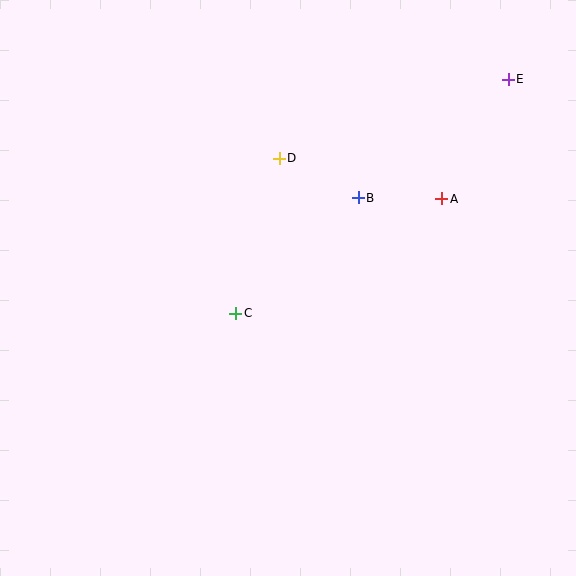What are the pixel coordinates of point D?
Point D is at (279, 158).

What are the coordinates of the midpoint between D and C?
The midpoint between D and C is at (257, 236).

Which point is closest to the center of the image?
Point C at (236, 313) is closest to the center.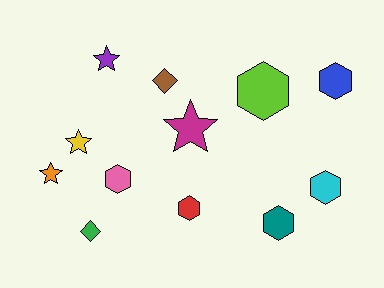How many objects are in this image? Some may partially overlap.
There are 12 objects.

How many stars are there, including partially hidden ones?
There are 4 stars.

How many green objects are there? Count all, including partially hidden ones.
There is 1 green object.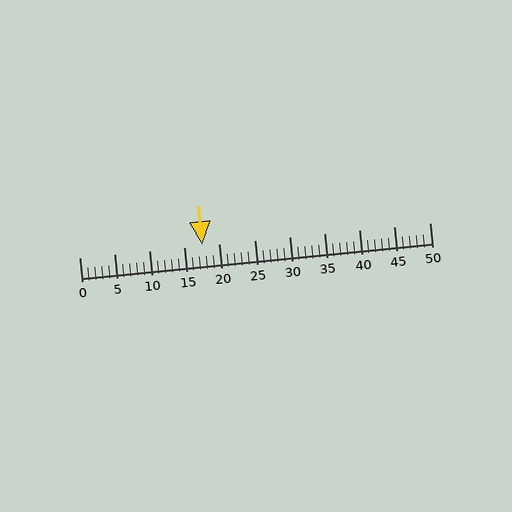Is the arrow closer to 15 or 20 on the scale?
The arrow is closer to 20.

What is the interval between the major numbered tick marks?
The major tick marks are spaced 5 units apart.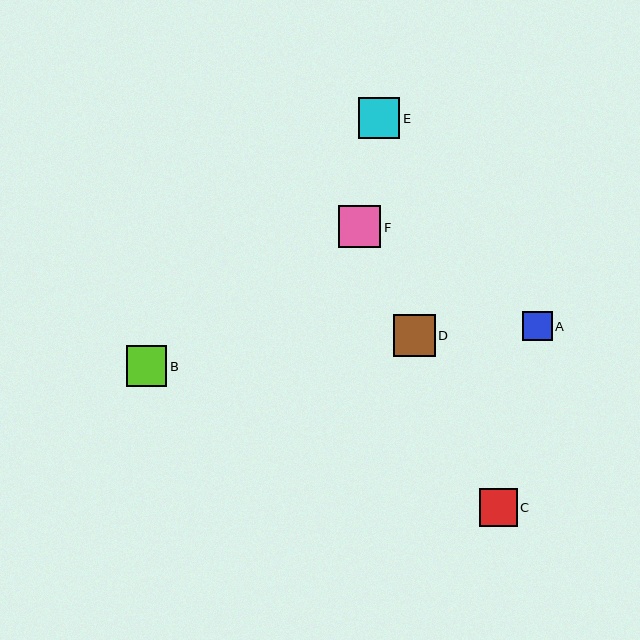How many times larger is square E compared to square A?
Square E is approximately 1.4 times the size of square A.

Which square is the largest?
Square F is the largest with a size of approximately 42 pixels.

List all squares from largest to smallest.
From largest to smallest: F, D, E, B, C, A.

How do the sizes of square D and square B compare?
Square D and square B are approximately the same size.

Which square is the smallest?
Square A is the smallest with a size of approximately 29 pixels.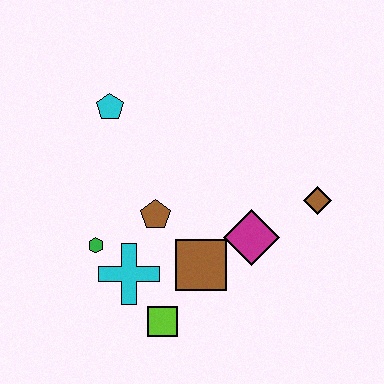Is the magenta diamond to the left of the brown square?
No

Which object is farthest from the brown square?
The cyan pentagon is farthest from the brown square.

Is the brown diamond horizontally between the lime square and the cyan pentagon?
No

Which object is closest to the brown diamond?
The magenta diamond is closest to the brown diamond.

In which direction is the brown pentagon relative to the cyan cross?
The brown pentagon is above the cyan cross.